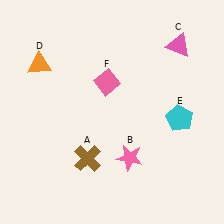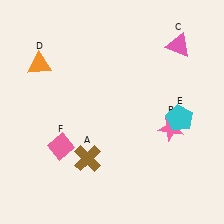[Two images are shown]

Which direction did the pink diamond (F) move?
The pink diamond (F) moved down.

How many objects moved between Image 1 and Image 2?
2 objects moved between the two images.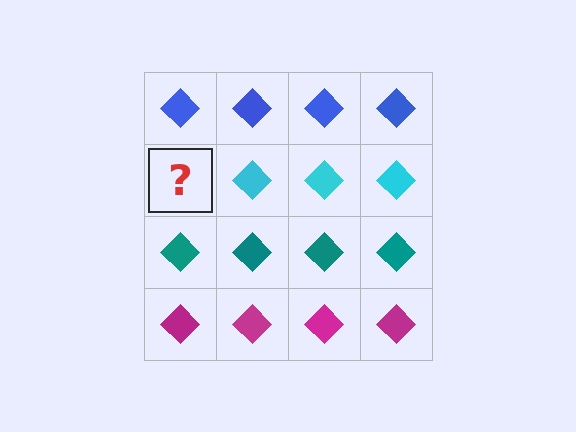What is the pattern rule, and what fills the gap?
The rule is that each row has a consistent color. The gap should be filled with a cyan diamond.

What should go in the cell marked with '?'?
The missing cell should contain a cyan diamond.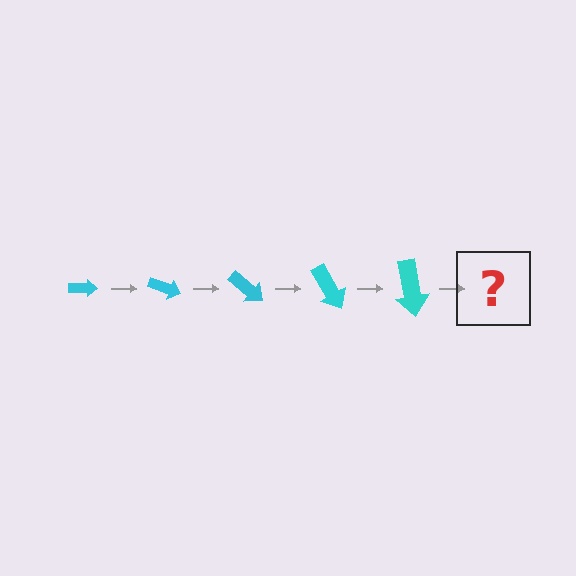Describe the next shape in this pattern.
It should be an arrow, larger than the previous one and rotated 100 degrees from the start.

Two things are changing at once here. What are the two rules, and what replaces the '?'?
The two rules are that the arrow grows larger each step and it rotates 20 degrees each step. The '?' should be an arrow, larger than the previous one and rotated 100 degrees from the start.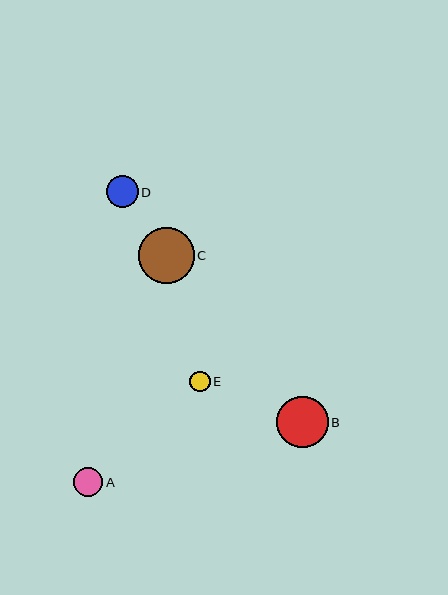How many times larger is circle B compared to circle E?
Circle B is approximately 2.6 times the size of circle E.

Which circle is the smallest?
Circle E is the smallest with a size of approximately 20 pixels.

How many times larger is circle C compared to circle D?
Circle C is approximately 1.8 times the size of circle D.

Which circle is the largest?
Circle C is the largest with a size of approximately 56 pixels.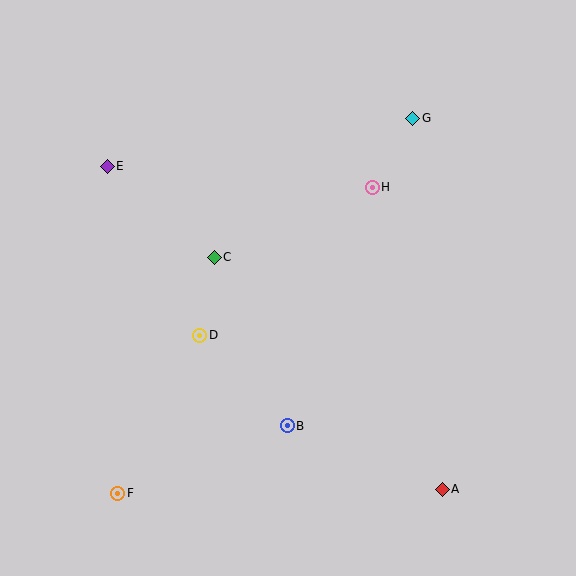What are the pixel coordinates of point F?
Point F is at (118, 493).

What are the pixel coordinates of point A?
Point A is at (442, 489).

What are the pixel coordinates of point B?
Point B is at (287, 426).